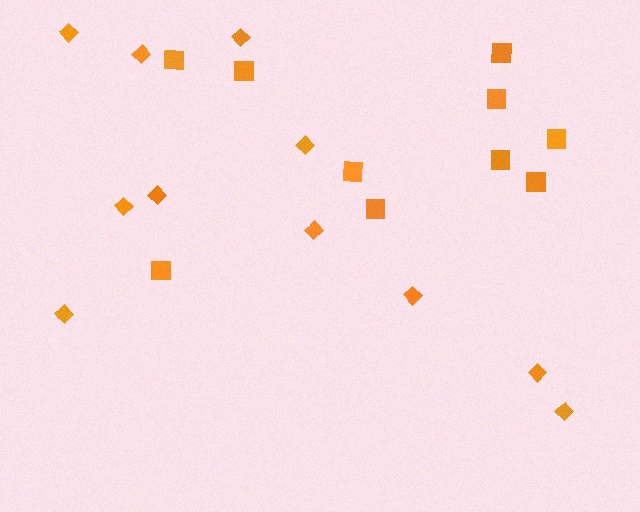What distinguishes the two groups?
There are 2 groups: one group of diamonds (11) and one group of squares (10).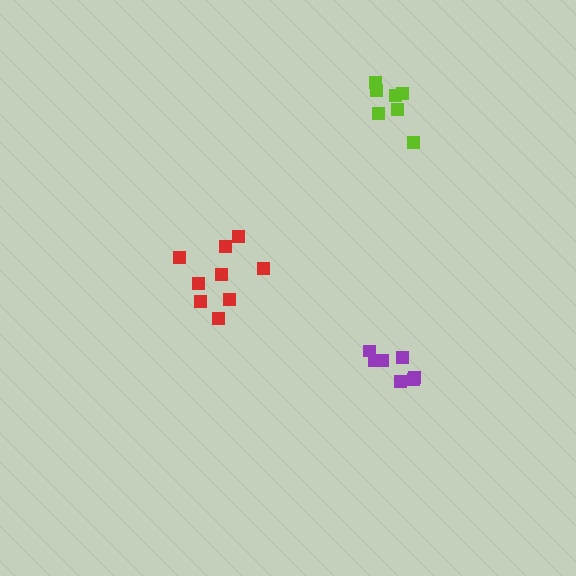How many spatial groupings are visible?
There are 3 spatial groupings.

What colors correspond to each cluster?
The clusters are colored: purple, lime, red.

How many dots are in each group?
Group 1: 7 dots, Group 2: 7 dots, Group 3: 9 dots (23 total).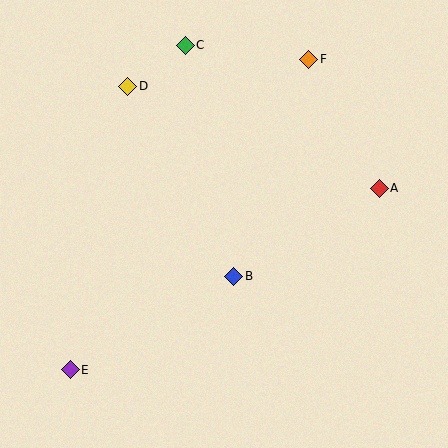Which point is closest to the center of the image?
Point B at (234, 276) is closest to the center.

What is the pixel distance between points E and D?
The distance between E and D is 289 pixels.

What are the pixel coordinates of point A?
Point A is at (379, 188).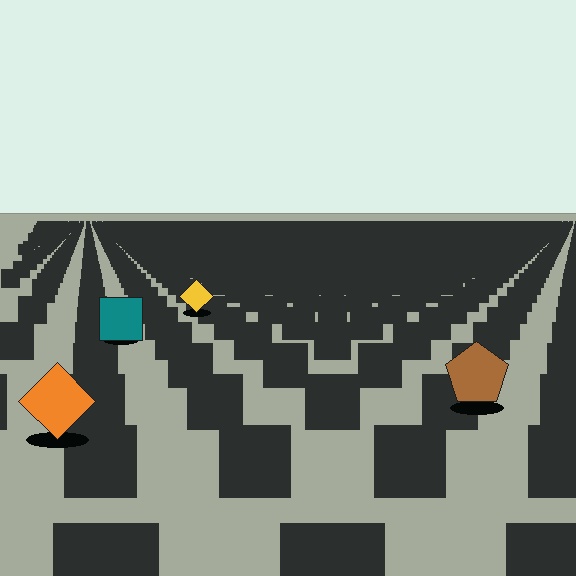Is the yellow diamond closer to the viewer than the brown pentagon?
No. The brown pentagon is closer — you can tell from the texture gradient: the ground texture is coarser near it.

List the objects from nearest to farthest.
From nearest to farthest: the orange diamond, the brown pentagon, the teal square, the yellow diamond.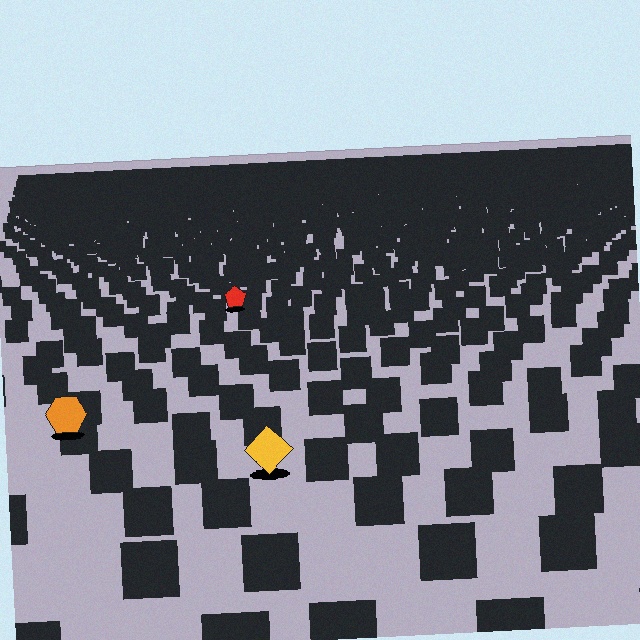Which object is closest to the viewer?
The yellow diamond is closest. The texture marks near it are larger and more spread out.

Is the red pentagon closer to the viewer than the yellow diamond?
No. The yellow diamond is closer — you can tell from the texture gradient: the ground texture is coarser near it.